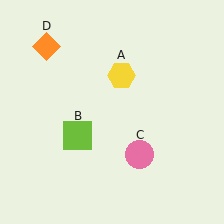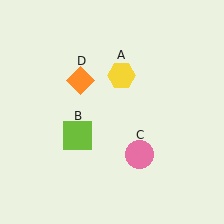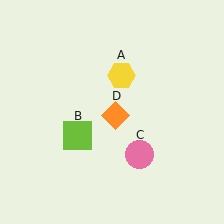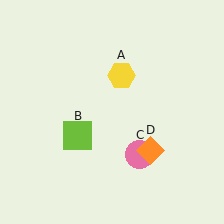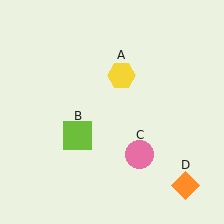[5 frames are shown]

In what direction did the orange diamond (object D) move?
The orange diamond (object D) moved down and to the right.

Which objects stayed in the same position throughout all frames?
Yellow hexagon (object A) and lime square (object B) and pink circle (object C) remained stationary.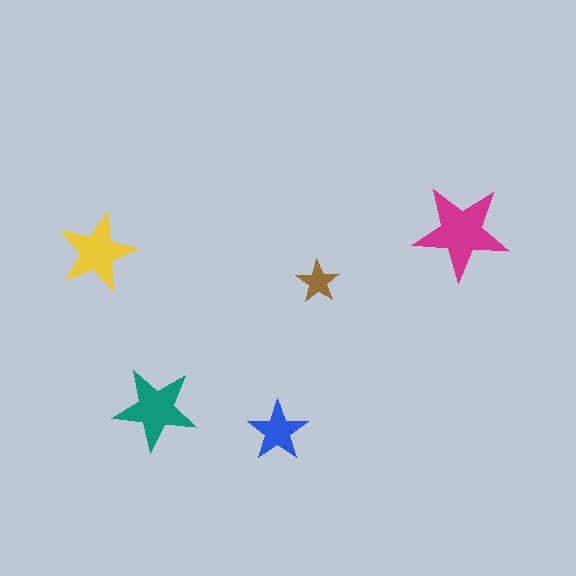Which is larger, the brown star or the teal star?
The teal one.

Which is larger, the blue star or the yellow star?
The yellow one.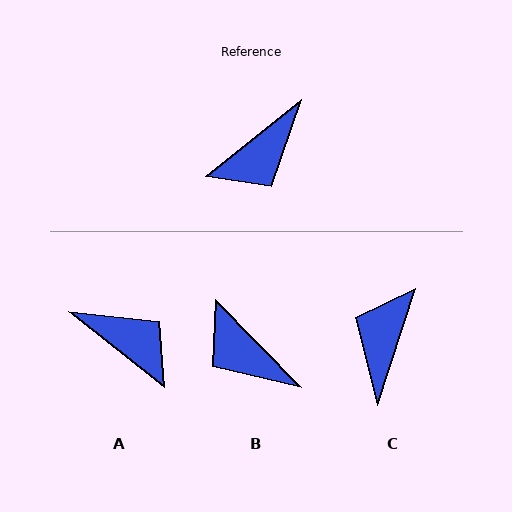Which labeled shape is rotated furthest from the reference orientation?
C, about 147 degrees away.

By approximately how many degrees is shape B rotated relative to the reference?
Approximately 85 degrees clockwise.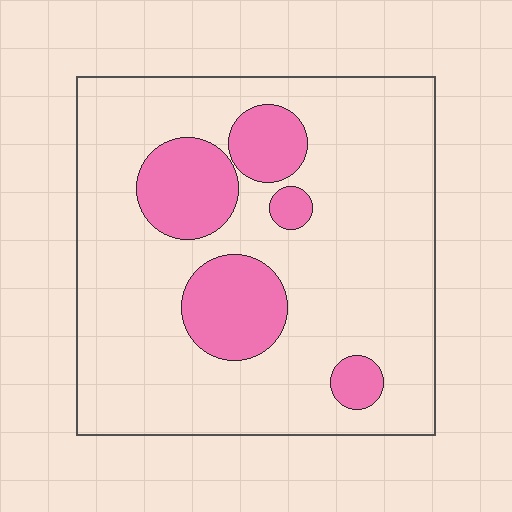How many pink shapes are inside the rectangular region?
5.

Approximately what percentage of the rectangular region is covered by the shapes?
Approximately 20%.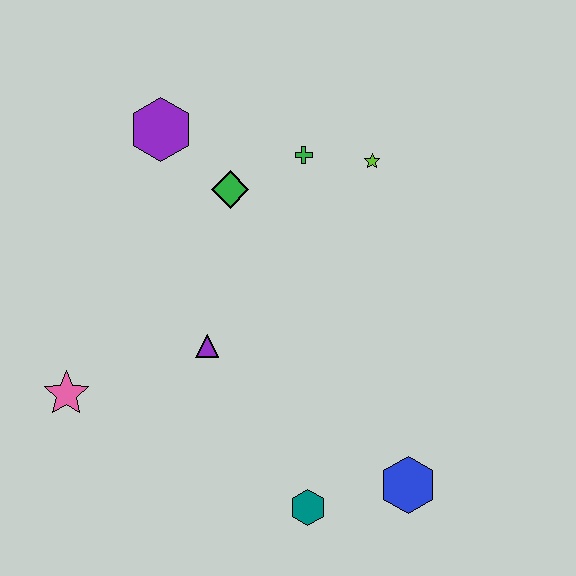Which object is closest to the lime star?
The green cross is closest to the lime star.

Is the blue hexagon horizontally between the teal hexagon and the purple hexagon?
No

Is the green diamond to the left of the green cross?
Yes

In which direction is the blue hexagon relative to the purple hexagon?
The blue hexagon is below the purple hexagon.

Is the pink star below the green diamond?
Yes